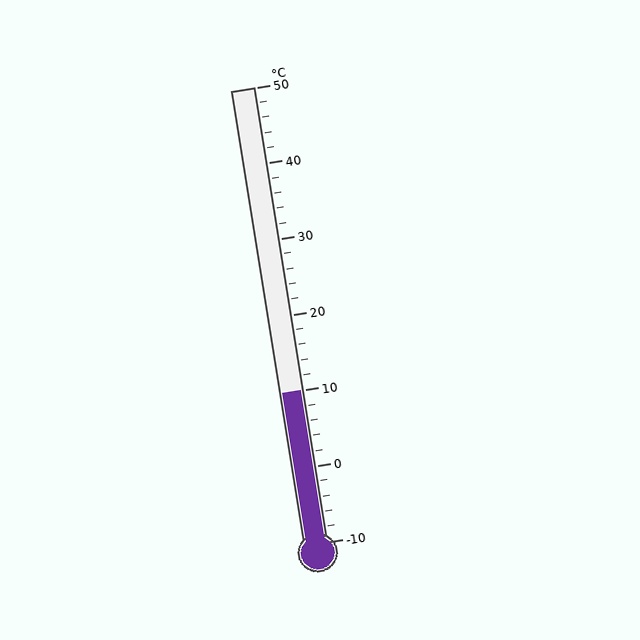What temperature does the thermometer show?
The thermometer shows approximately 10°C.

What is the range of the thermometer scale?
The thermometer scale ranges from -10°C to 50°C.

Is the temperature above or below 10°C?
The temperature is at 10°C.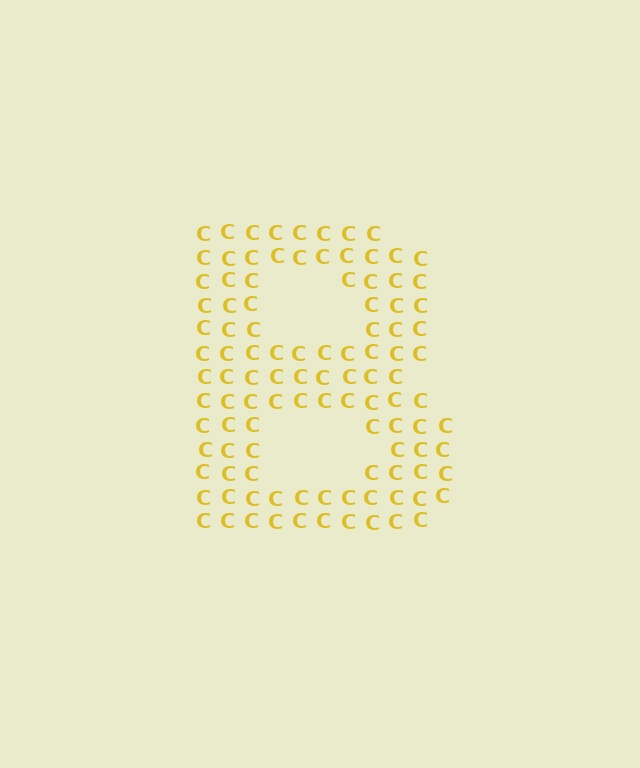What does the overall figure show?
The overall figure shows the letter B.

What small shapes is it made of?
It is made of small letter C's.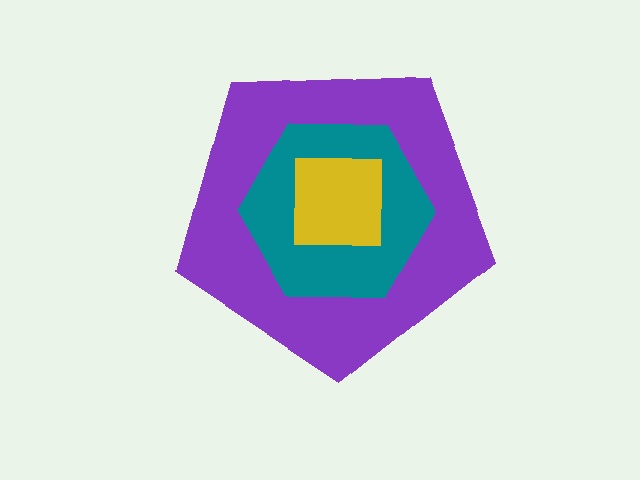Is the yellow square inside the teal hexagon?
Yes.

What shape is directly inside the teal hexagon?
The yellow square.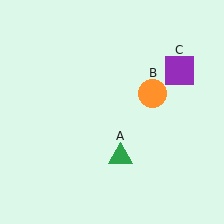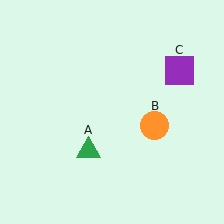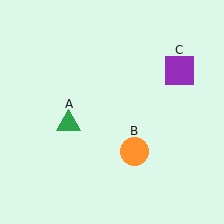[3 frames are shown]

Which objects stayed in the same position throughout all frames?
Purple square (object C) remained stationary.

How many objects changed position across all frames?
2 objects changed position: green triangle (object A), orange circle (object B).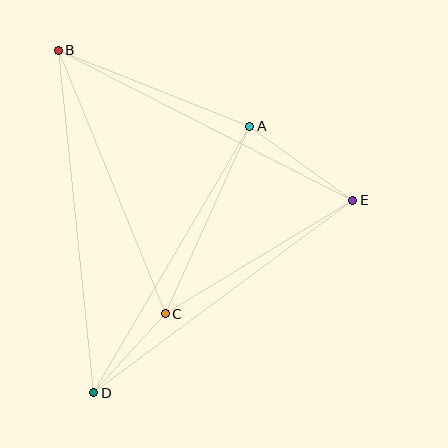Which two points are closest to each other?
Points C and D are closest to each other.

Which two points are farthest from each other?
Points B and D are farthest from each other.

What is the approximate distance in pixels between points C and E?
The distance between C and E is approximately 219 pixels.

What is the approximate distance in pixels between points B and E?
The distance between B and E is approximately 330 pixels.